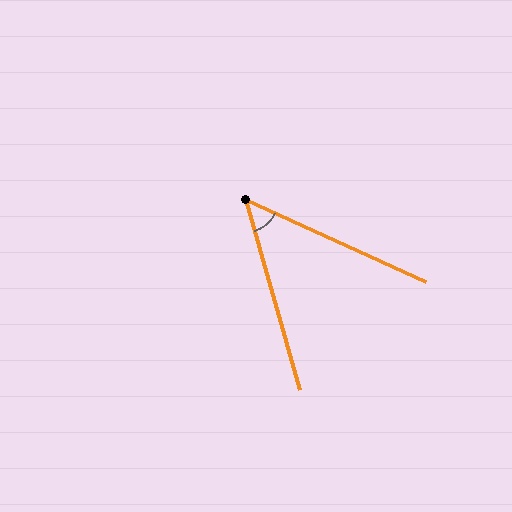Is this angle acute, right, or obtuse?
It is acute.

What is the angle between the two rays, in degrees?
Approximately 50 degrees.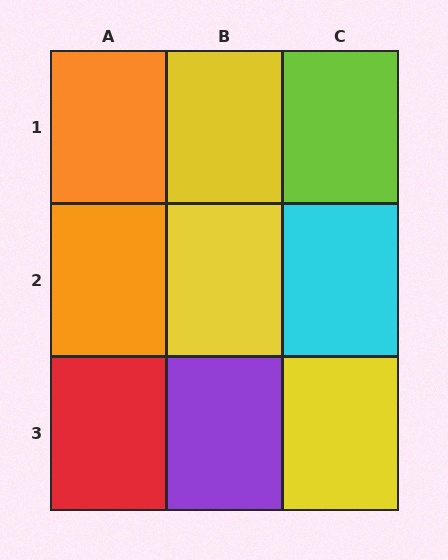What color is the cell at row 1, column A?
Orange.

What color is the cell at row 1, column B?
Yellow.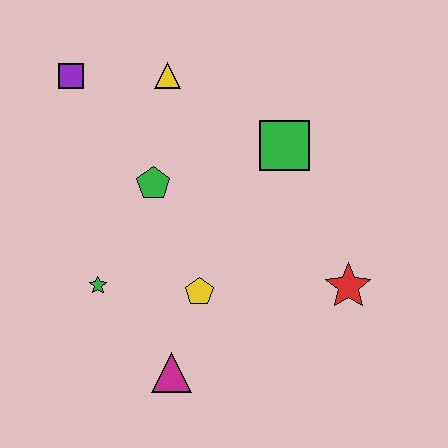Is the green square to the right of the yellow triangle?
Yes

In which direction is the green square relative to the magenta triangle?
The green square is above the magenta triangle.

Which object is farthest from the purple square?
The red star is farthest from the purple square.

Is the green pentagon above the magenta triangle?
Yes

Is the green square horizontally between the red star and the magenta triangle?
Yes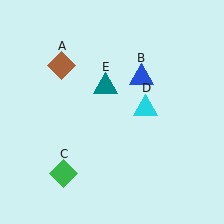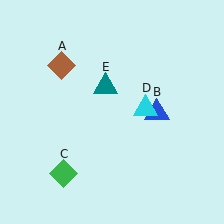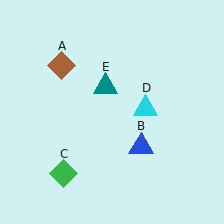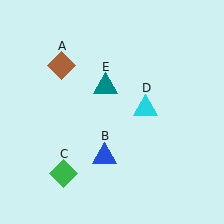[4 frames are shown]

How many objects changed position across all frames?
1 object changed position: blue triangle (object B).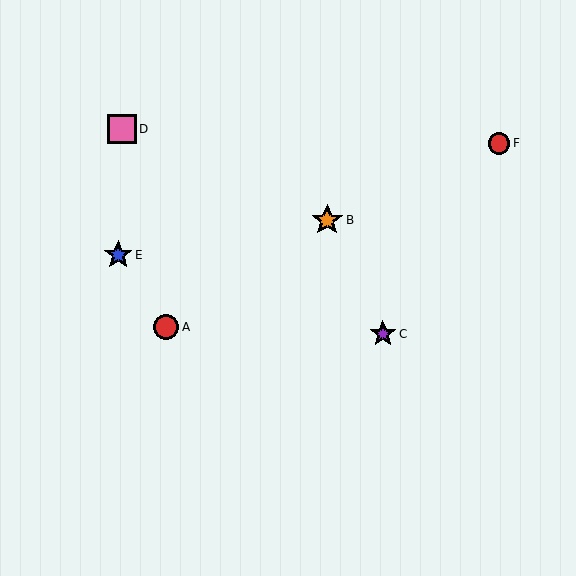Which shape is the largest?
The orange star (labeled B) is the largest.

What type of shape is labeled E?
Shape E is a blue star.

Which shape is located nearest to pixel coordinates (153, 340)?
The red circle (labeled A) at (166, 327) is nearest to that location.